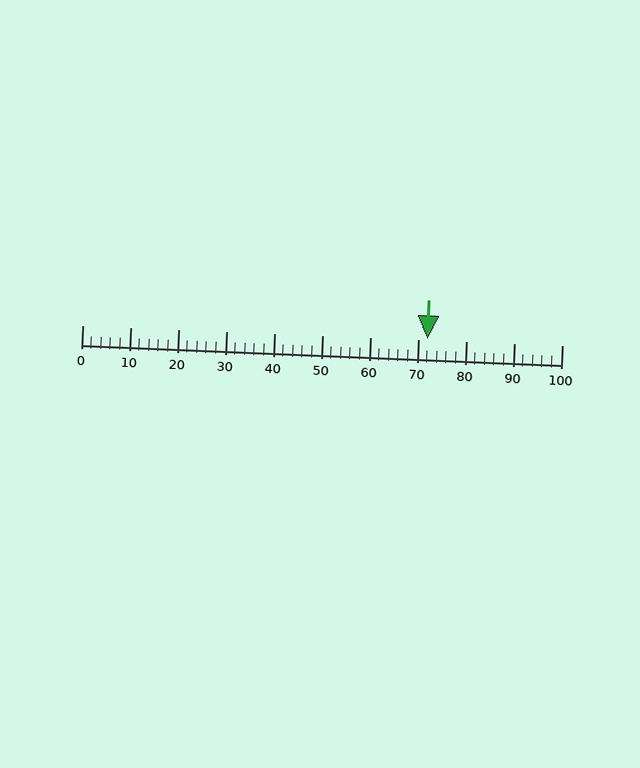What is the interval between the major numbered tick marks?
The major tick marks are spaced 10 units apart.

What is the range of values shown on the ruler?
The ruler shows values from 0 to 100.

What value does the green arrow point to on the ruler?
The green arrow points to approximately 72.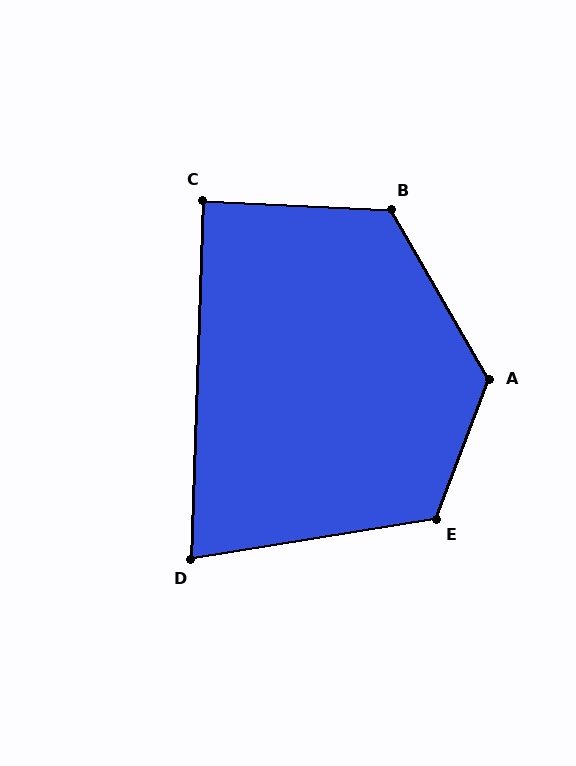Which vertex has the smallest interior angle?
D, at approximately 79 degrees.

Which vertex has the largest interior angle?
A, at approximately 129 degrees.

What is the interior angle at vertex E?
Approximately 120 degrees (obtuse).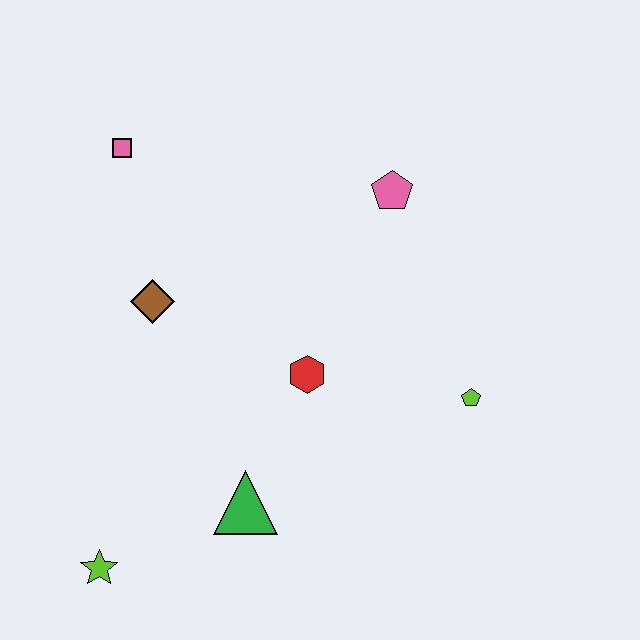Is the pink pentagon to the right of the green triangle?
Yes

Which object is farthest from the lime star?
The pink pentagon is farthest from the lime star.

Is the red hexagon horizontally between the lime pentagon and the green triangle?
Yes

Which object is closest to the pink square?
The brown diamond is closest to the pink square.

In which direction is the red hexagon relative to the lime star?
The red hexagon is to the right of the lime star.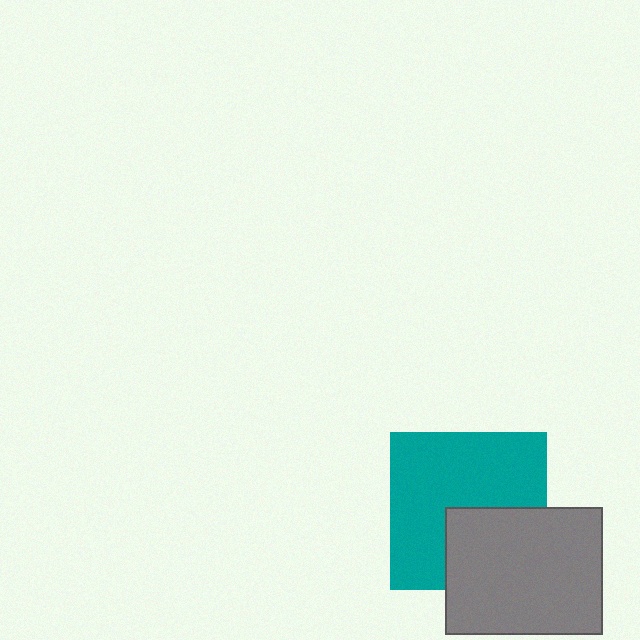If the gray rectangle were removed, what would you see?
You would see the complete teal square.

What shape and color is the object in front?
The object in front is a gray rectangle.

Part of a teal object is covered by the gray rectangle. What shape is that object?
It is a square.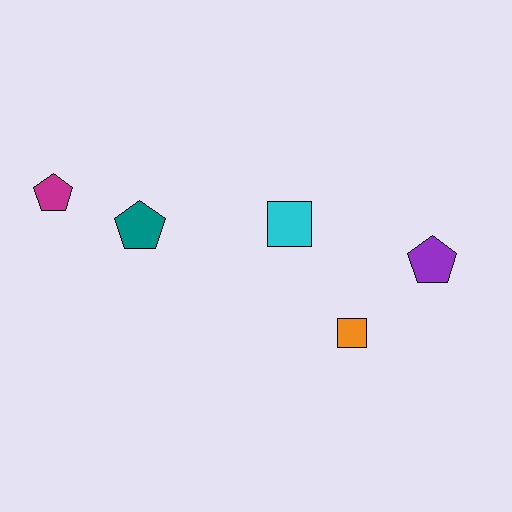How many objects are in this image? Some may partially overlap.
There are 5 objects.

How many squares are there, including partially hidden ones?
There are 2 squares.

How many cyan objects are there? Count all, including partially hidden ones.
There is 1 cyan object.